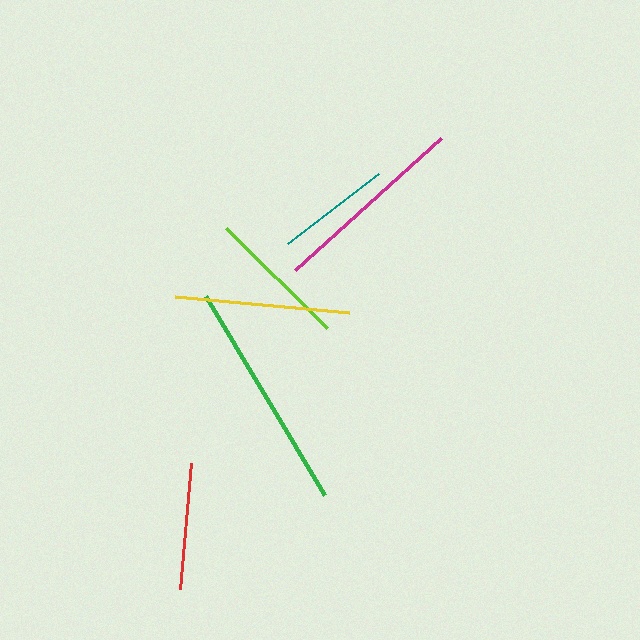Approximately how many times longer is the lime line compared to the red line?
The lime line is approximately 1.1 times the length of the red line.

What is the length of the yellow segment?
The yellow segment is approximately 175 pixels long.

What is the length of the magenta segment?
The magenta segment is approximately 197 pixels long.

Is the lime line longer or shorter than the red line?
The lime line is longer than the red line.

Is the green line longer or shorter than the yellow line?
The green line is longer than the yellow line.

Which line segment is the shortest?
The teal line is the shortest at approximately 114 pixels.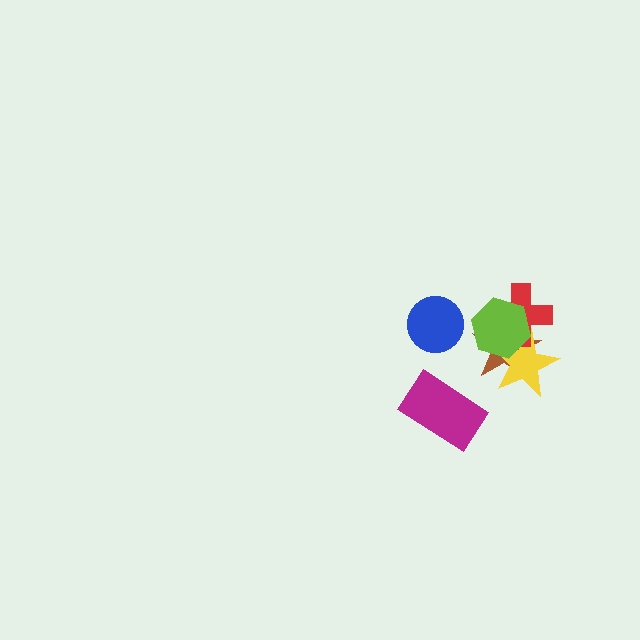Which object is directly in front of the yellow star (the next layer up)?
The red cross is directly in front of the yellow star.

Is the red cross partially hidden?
Yes, it is partially covered by another shape.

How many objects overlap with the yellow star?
3 objects overlap with the yellow star.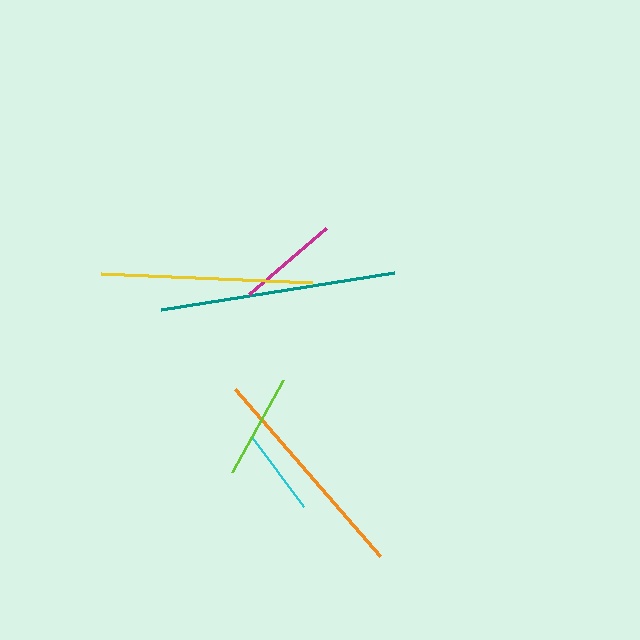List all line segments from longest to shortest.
From longest to shortest: teal, orange, yellow, lime, magenta, cyan.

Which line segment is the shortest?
The cyan line is the shortest at approximately 88 pixels.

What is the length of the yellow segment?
The yellow segment is approximately 211 pixels long.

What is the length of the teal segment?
The teal segment is approximately 236 pixels long.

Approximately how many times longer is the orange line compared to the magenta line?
The orange line is approximately 2.2 times the length of the magenta line.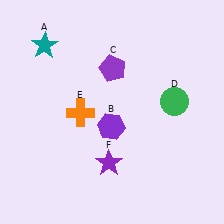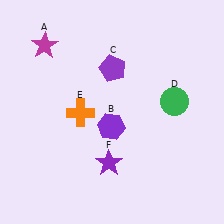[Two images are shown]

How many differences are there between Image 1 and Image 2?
There is 1 difference between the two images.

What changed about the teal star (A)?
In Image 1, A is teal. In Image 2, it changed to magenta.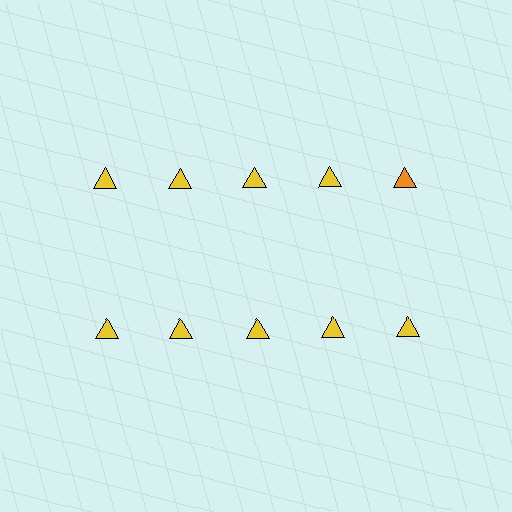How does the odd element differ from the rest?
It has a different color: orange instead of yellow.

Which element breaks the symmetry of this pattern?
The orange triangle in the top row, rightmost column breaks the symmetry. All other shapes are yellow triangles.